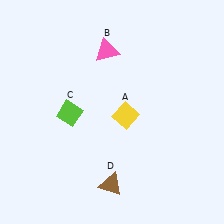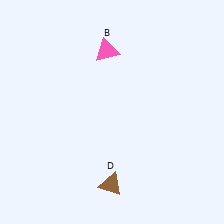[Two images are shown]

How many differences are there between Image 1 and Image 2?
There are 2 differences between the two images.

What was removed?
The yellow diamond (A), the lime diamond (C) were removed in Image 2.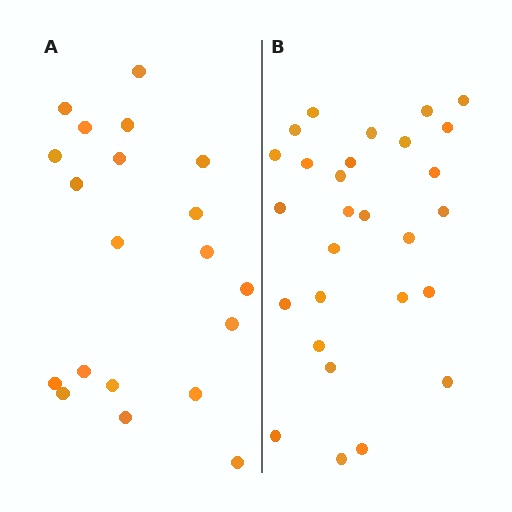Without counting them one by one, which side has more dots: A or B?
Region B (the right region) has more dots.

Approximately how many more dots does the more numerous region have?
Region B has roughly 8 or so more dots than region A.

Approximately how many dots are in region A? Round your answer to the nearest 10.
About 20 dots.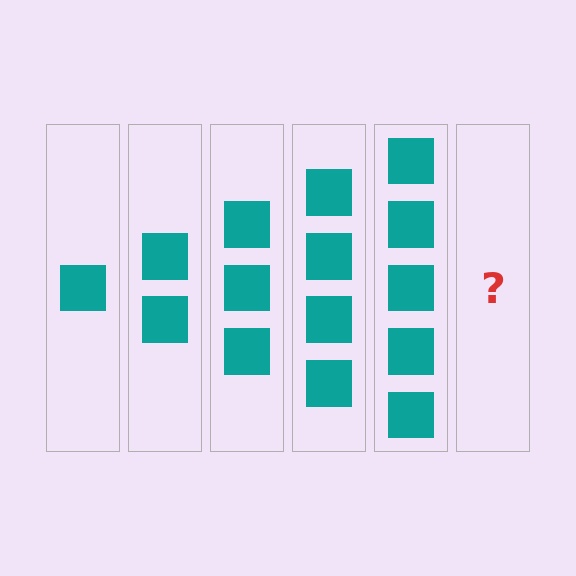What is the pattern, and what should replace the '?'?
The pattern is that each step adds one more square. The '?' should be 6 squares.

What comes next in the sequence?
The next element should be 6 squares.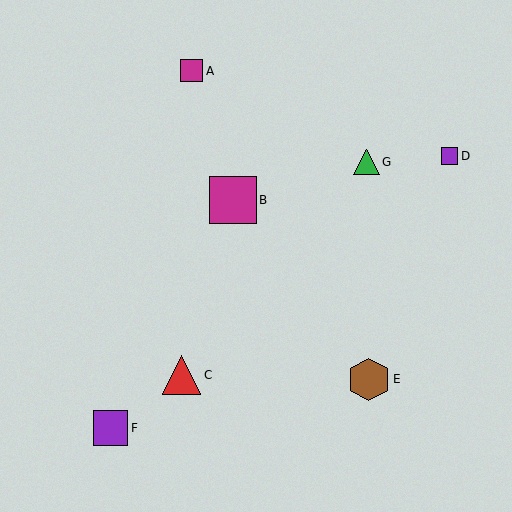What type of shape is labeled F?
Shape F is a purple square.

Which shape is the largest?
The magenta square (labeled B) is the largest.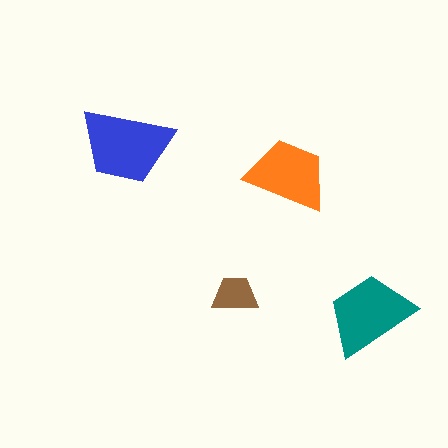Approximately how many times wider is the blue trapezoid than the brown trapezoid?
About 2 times wider.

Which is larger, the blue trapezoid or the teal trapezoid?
The blue one.